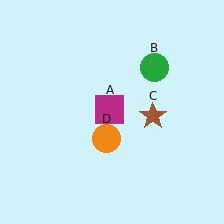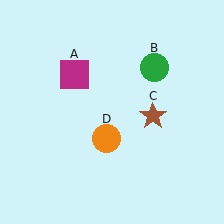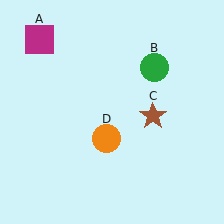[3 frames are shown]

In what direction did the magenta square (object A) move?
The magenta square (object A) moved up and to the left.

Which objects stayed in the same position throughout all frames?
Green circle (object B) and brown star (object C) and orange circle (object D) remained stationary.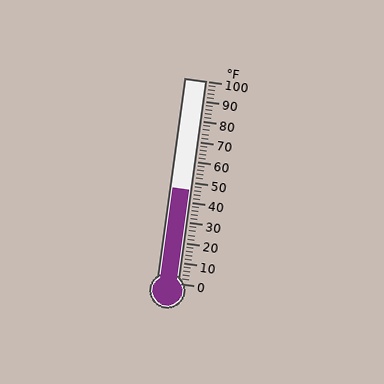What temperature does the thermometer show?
The thermometer shows approximately 46°F.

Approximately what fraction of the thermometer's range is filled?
The thermometer is filled to approximately 45% of its range.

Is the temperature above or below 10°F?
The temperature is above 10°F.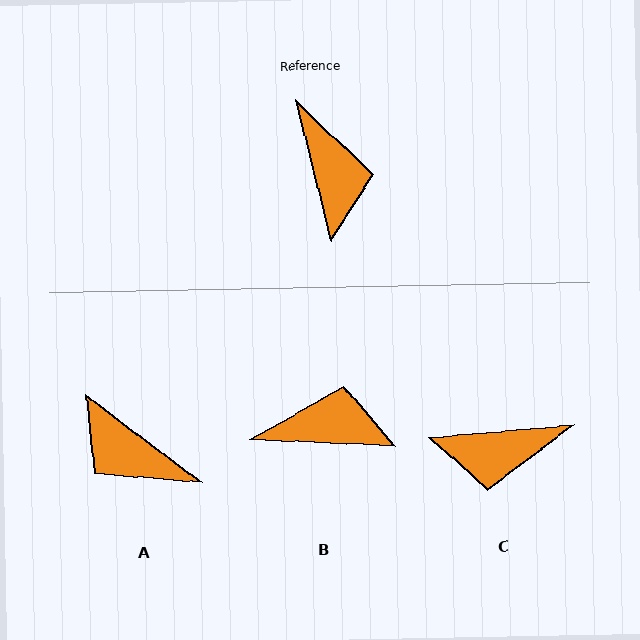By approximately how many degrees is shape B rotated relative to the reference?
Approximately 73 degrees counter-clockwise.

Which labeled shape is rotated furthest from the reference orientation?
A, about 141 degrees away.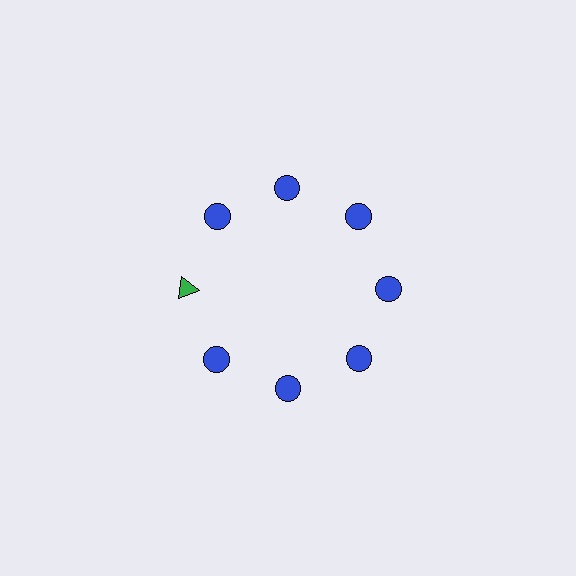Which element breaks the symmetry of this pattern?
The green triangle at roughly the 9 o'clock position breaks the symmetry. All other shapes are blue circles.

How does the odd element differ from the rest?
It differs in both color (green instead of blue) and shape (triangle instead of circle).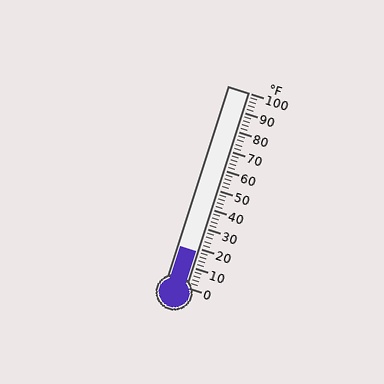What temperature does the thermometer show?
The thermometer shows approximately 18°F.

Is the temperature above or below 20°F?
The temperature is below 20°F.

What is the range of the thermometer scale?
The thermometer scale ranges from 0°F to 100°F.